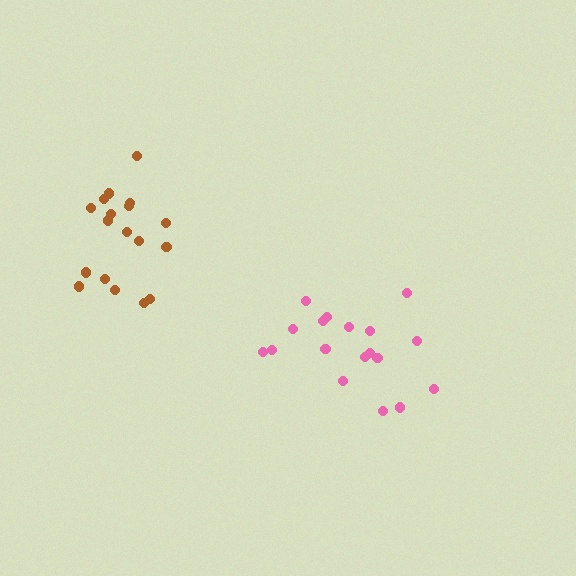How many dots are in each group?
Group 1: 18 dots, Group 2: 18 dots (36 total).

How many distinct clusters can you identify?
There are 2 distinct clusters.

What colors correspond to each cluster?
The clusters are colored: pink, brown.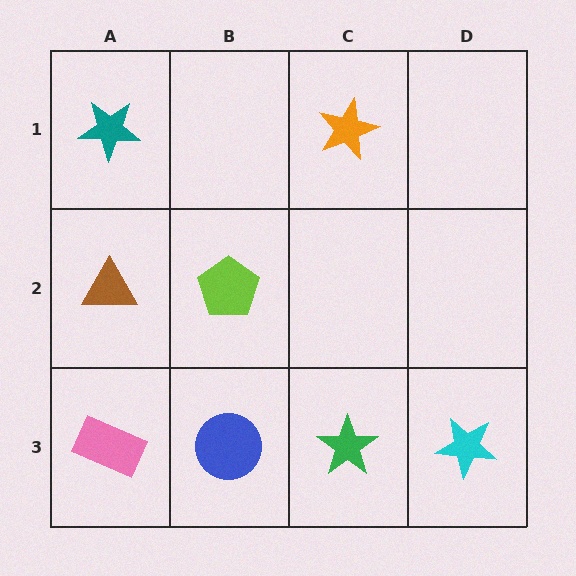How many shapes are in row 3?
4 shapes.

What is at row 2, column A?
A brown triangle.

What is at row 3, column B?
A blue circle.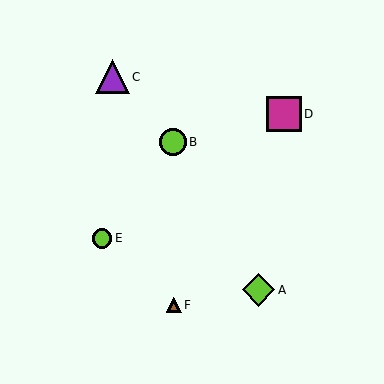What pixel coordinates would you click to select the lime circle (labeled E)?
Click at (102, 238) to select the lime circle E.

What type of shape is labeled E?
Shape E is a lime circle.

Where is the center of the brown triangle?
The center of the brown triangle is at (174, 305).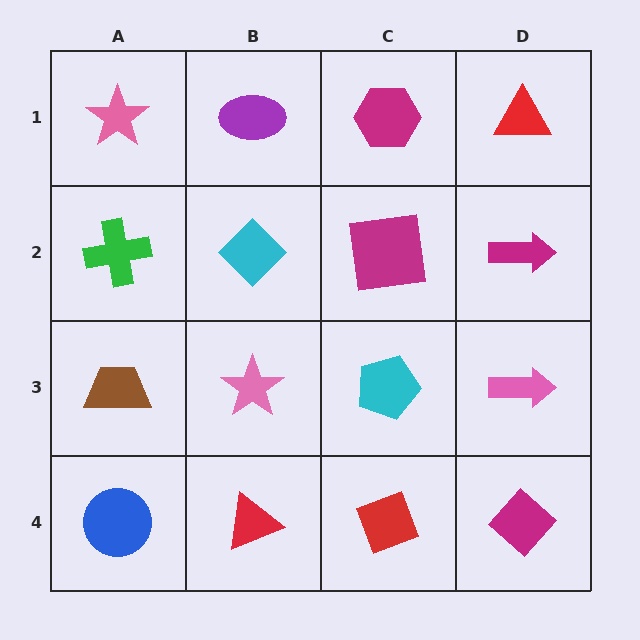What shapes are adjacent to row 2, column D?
A red triangle (row 1, column D), a pink arrow (row 3, column D), a magenta square (row 2, column C).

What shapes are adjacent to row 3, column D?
A magenta arrow (row 2, column D), a magenta diamond (row 4, column D), a cyan pentagon (row 3, column C).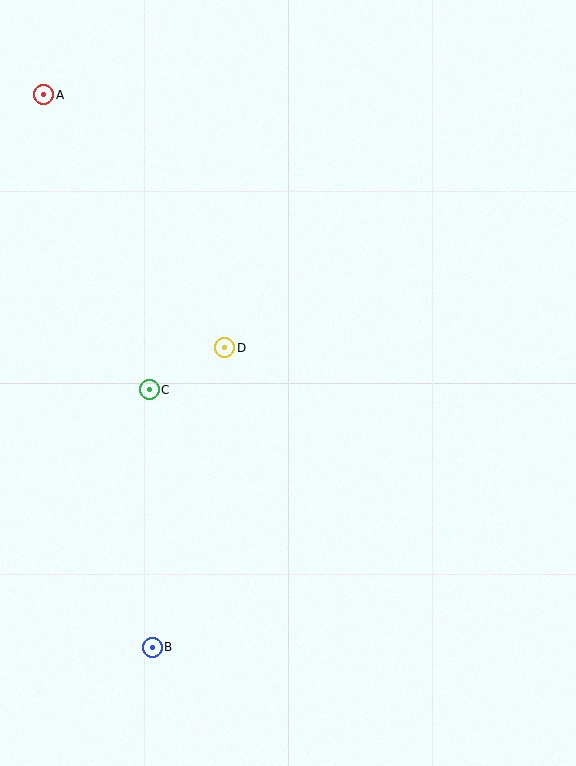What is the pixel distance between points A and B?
The distance between A and B is 563 pixels.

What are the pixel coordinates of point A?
Point A is at (44, 95).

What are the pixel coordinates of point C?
Point C is at (149, 390).